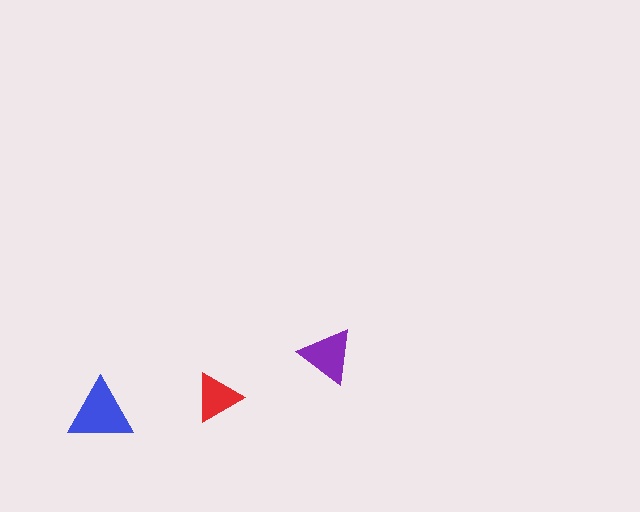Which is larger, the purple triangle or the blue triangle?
The blue one.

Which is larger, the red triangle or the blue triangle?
The blue one.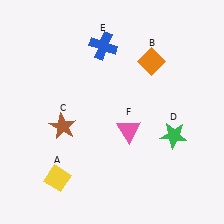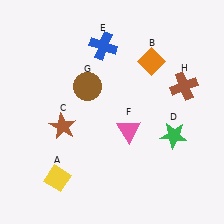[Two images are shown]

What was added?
A brown circle (G), a brown cross (H) were added in Image 2.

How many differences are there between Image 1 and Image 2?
There are 2 differences between the two images.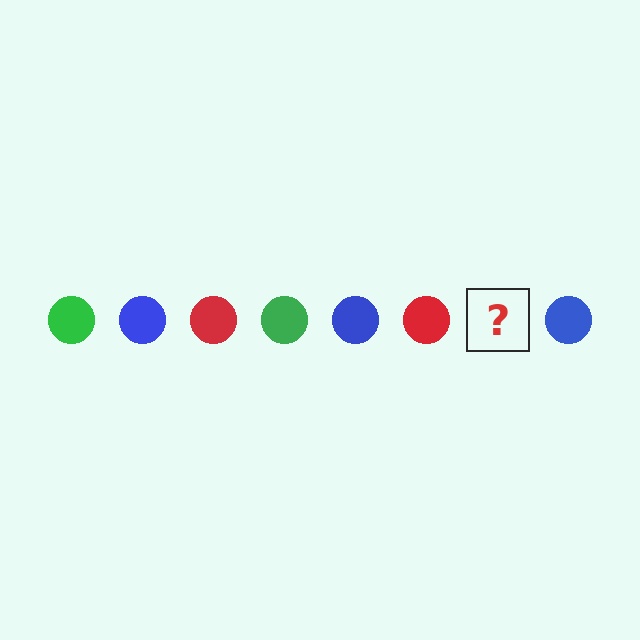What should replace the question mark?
The question mark should be replaced with a green circle.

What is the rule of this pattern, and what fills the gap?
The rule is that the pattern cycles through green, blue, red circles. The gap should be filled with a green circle.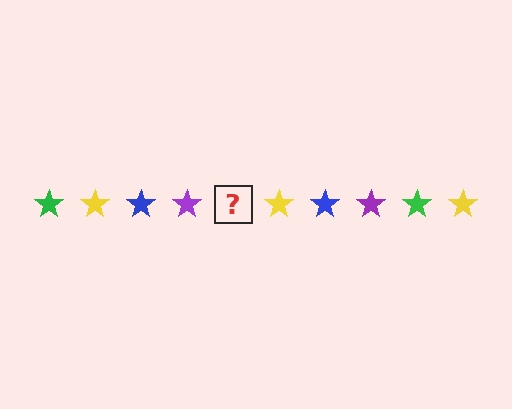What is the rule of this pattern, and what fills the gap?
The rule is that the pattern cycles through green, yellow, blue, purple stars. The gap should be filled with a green star.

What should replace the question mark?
The question mark should be replaced with a green star.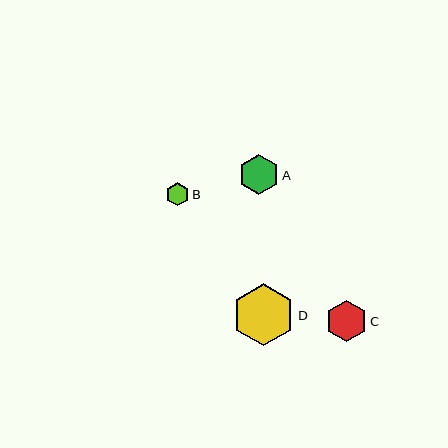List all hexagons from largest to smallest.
From largest to smallest: D, C, A, B.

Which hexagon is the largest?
Hexagon D is the largest with a size of approximately 63 pixels.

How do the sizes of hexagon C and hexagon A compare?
Hexagon C and hexagon A are approximately the same size.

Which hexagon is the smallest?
Hexagon B is the smallest with a size of approximately 23 pixels.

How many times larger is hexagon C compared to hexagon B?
Hexagon C is approximately 1.8 times the size of hexagon B.